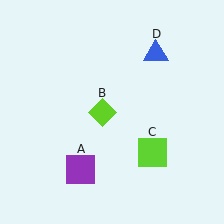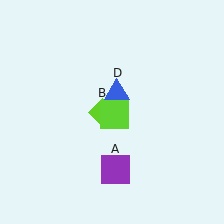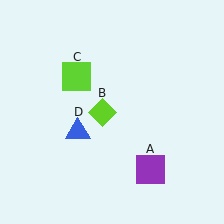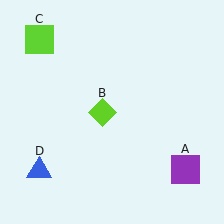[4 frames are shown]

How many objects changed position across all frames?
3 objects changed position: purple square (object A), lime square (object C), blue triangle (object D).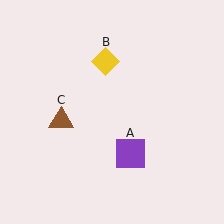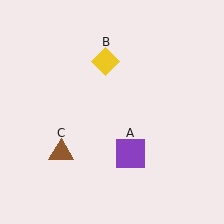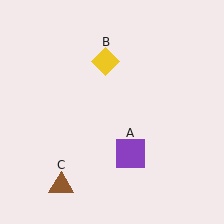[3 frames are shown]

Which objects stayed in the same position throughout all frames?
Purple square (object A) and yellow diamond (object B) remained stationary.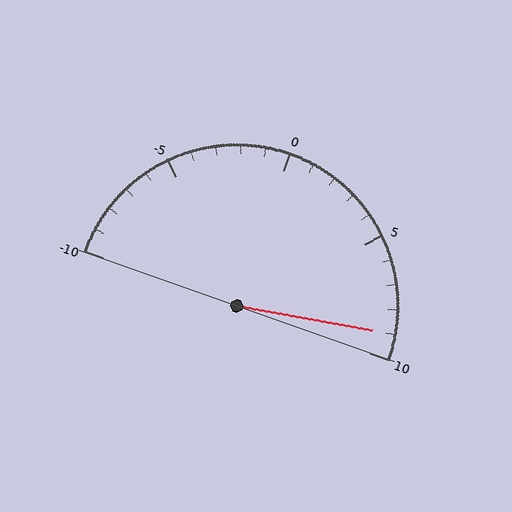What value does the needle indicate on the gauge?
The needle indicates approximately 9.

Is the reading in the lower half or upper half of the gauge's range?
The reading is in the upper half of the range (-10 to 10).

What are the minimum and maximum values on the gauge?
The gauge ranges from -10 to 10.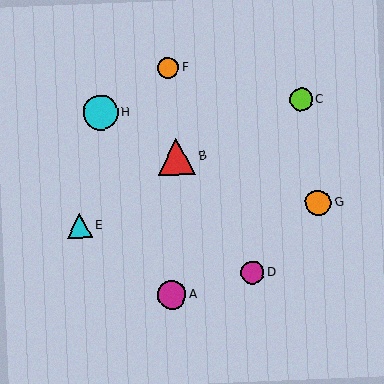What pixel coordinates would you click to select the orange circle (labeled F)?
Click at (168, 68) to select the orange circle F.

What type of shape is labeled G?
Shape G is an orange circle.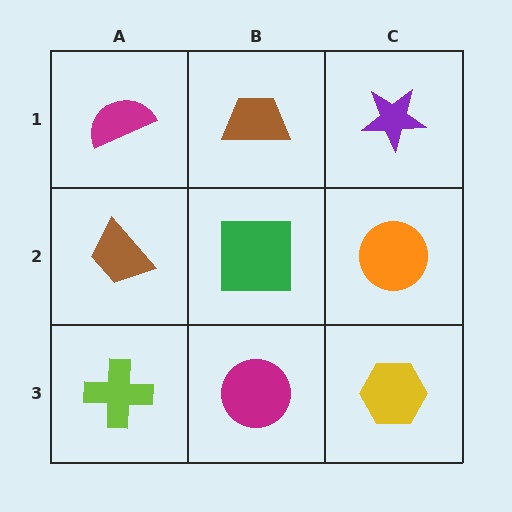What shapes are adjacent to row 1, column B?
A green square (row 2, column B), a magenta semicircle (row 1, column A), a purple star (row 1, column C).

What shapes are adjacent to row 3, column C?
An orange circle (row 2, column C), a magenta circle (row 3, column B).